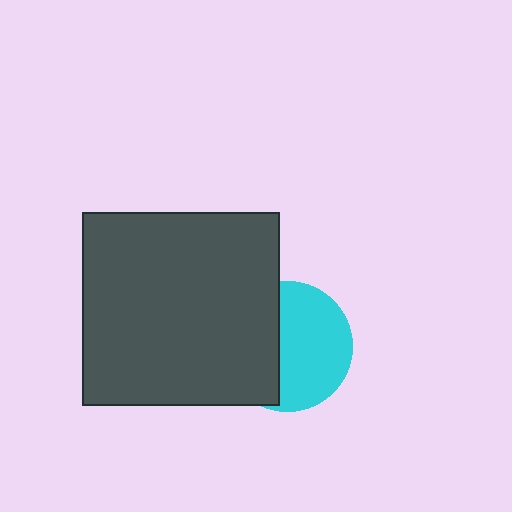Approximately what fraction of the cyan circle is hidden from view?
Roughly 42% of the cyan circle is hidden behind the dark gray rectangle.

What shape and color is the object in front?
The object in front is a dark gray rectangle.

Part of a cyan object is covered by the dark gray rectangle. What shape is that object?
It is a circle.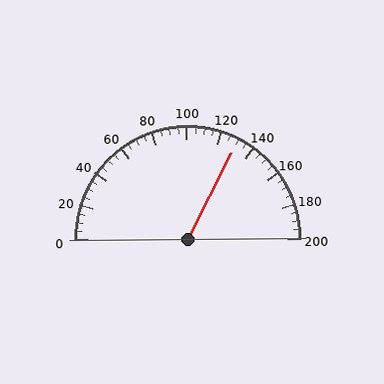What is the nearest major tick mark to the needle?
The nearest major tick mark is 120.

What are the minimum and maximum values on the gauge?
The gauge ranges from 0 to 200.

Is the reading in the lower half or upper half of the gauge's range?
The reading is in the upper half of the range (0 to 200).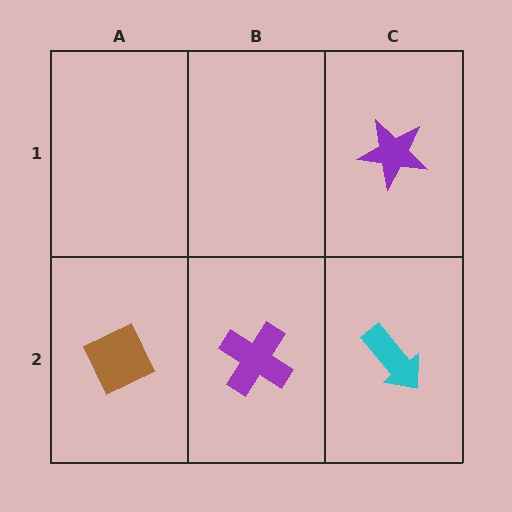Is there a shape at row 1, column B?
No, that cell is empty.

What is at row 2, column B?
A purple cross.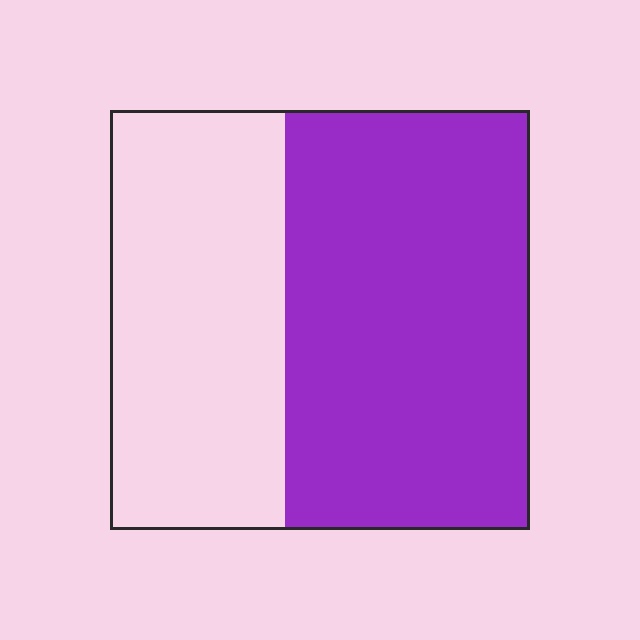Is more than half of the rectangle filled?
Yes.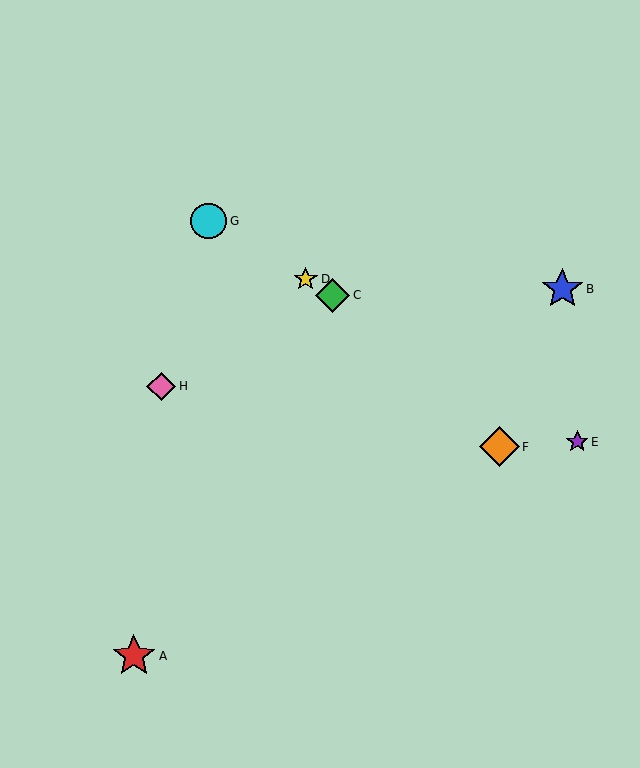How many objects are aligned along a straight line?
4 objects (C, D, E, G) are aligned along a straight line.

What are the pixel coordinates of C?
Object C is at (333, 295).